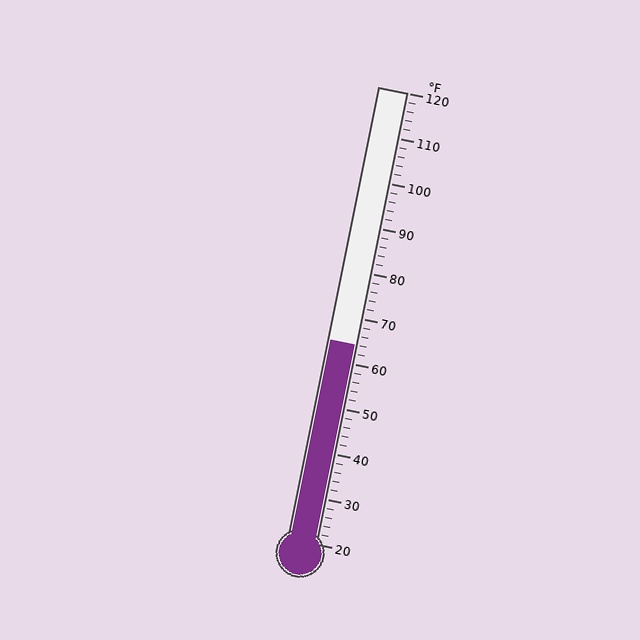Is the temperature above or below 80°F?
The temperature is below 80°F.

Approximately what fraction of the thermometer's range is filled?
The thermometer is filled to approximately 45% of its range.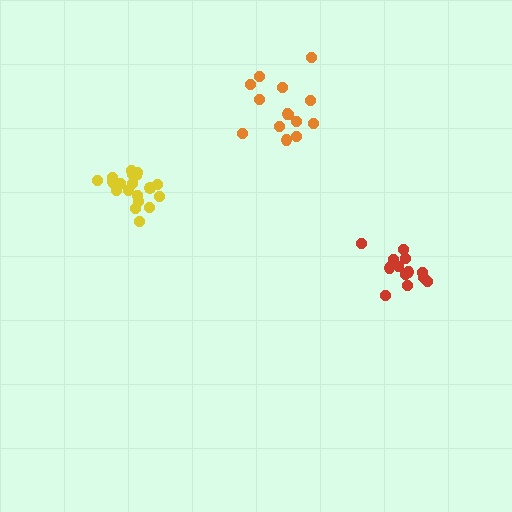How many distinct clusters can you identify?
There are 3 distinct clusters.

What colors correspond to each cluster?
The clusters are colored: red, yellow, orange.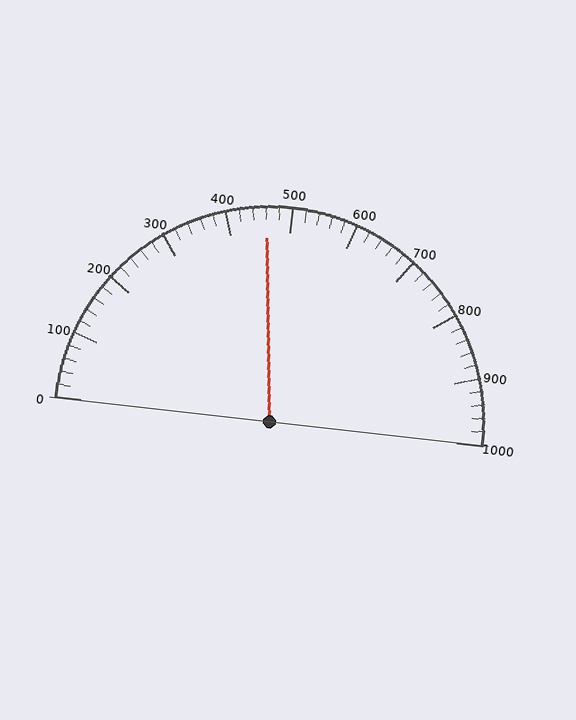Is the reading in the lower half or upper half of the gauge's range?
The reading is in the lower half of the range (0 to 1000).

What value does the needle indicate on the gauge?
The needle indicates approximately 460.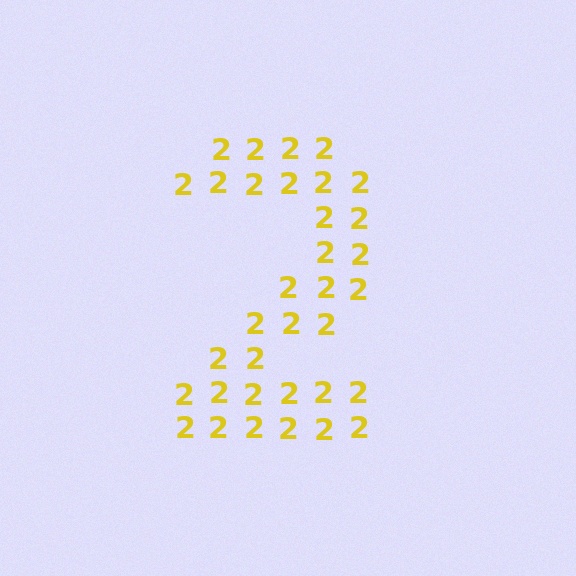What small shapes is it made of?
It is made of small digit 2's.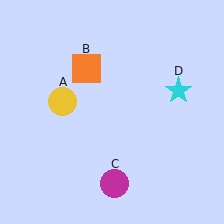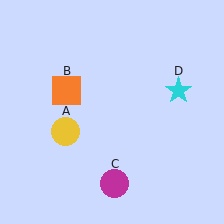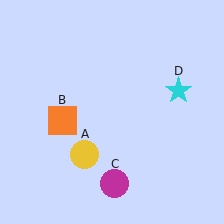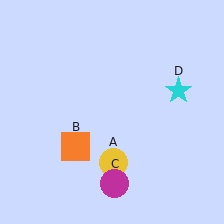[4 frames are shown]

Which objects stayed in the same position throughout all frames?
Magenta circle (object C) and cyan star (object D) remained stationary.